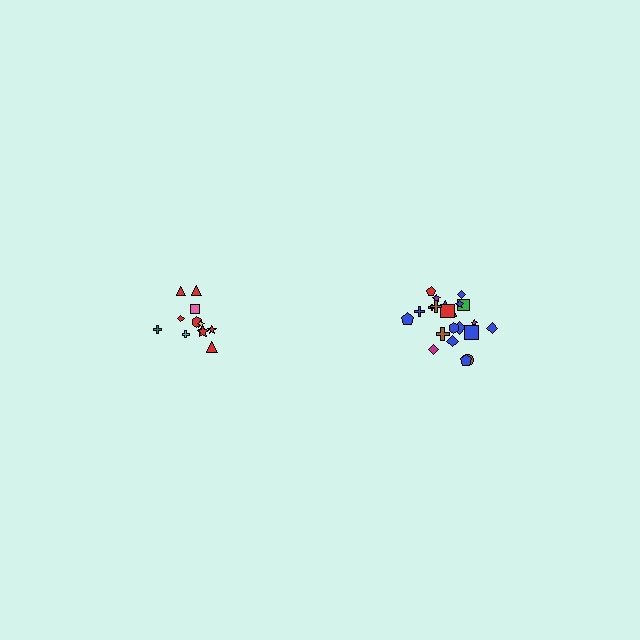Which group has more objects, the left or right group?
The right group.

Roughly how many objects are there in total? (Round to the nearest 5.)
Roughly 35 objects in total.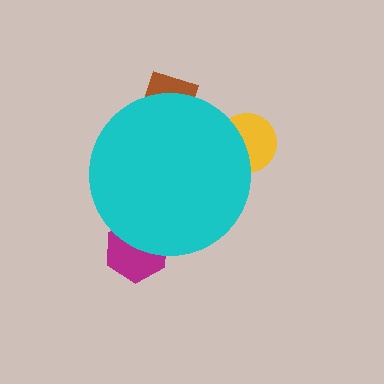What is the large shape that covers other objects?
A cyan circle.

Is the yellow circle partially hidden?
Yes, the yellow circle is partially hidden behind the cyan circle.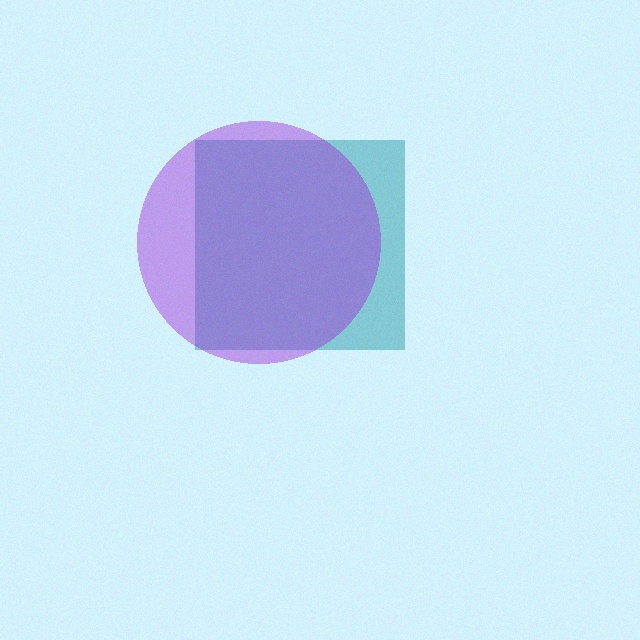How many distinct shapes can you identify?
There are 2 distinct shapes: a teal square, a purple circle.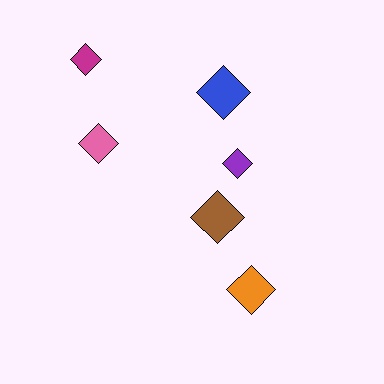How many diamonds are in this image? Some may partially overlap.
There are 6 diamonds.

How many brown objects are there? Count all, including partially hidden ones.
There is 1 brown object.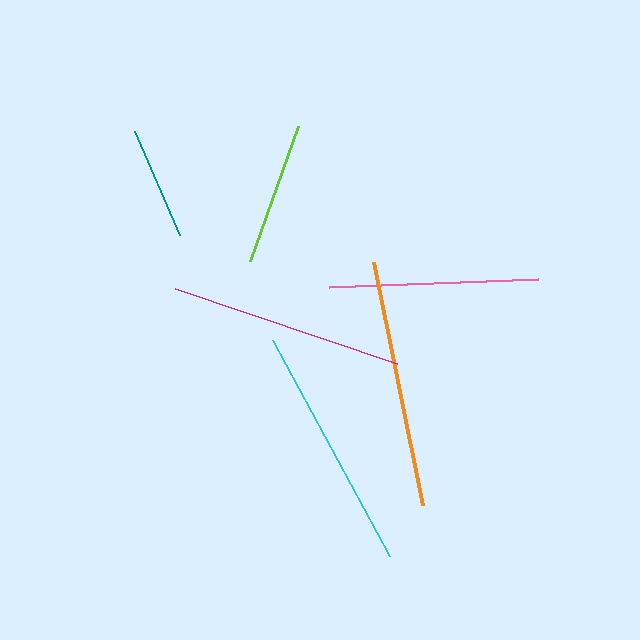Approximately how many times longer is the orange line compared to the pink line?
The orange line is approximately 1.2 times the length of the pink line.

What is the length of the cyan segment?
The cyan segment is approximately 245 pixels long.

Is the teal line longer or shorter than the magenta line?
The magenta line is longer than the teal line.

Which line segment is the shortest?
The teal line is the shortest at approximately 114 pixels.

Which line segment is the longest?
The orange line is the longest at approximately 247 pixels.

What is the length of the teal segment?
The teal segment is approximately 114 pixels long.